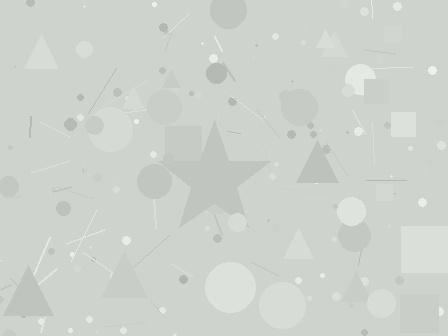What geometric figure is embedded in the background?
A star is embedded in the background.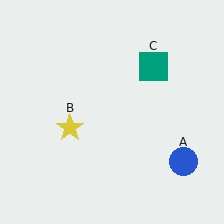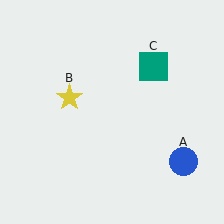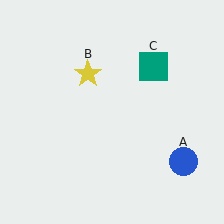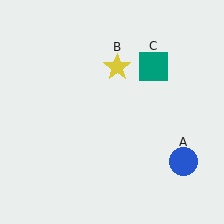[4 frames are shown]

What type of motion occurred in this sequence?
The yellow star (object B) rotated clockwise around the center of the scene.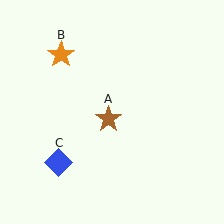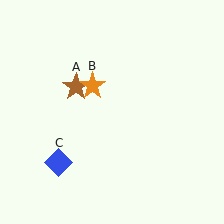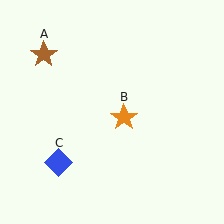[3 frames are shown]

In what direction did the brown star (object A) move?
The brown star (object A) moved up and to the left.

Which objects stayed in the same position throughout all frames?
Blue diamond (object C) remained stationary.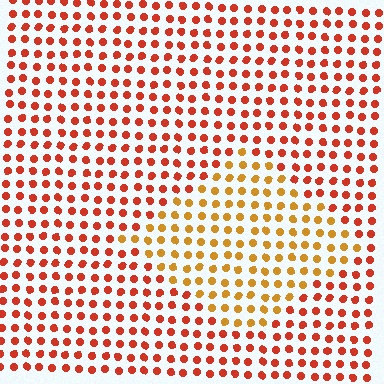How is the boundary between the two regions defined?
The boundary is defined purely by a slight shift in hue (about 32 degrees). Spacing, size, and orientation are identical on both sides.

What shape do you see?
I see a diamond.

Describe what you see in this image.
The image is filled with small red elements in a uniform arrangement. A diamond-shaped region is visible where the elements are tinted to a slightly different hue, forming a subtle color boundary.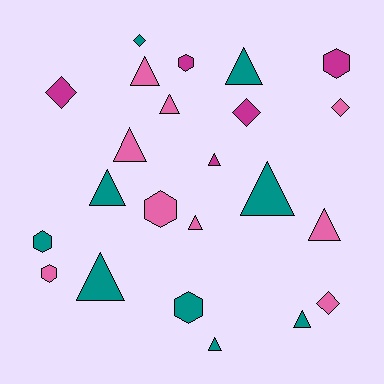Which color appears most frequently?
Pink, with 9 objects.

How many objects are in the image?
There are 23 objects.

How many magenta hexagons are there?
There are 2 magenta hexagons.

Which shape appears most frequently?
Triangle, with 12 objects.